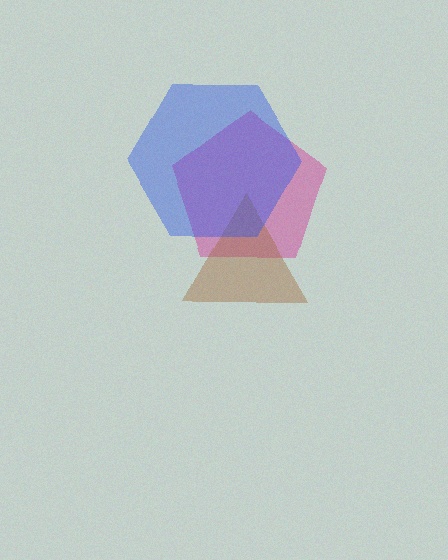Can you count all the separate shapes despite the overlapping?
Yes, there are 3 separate shapes.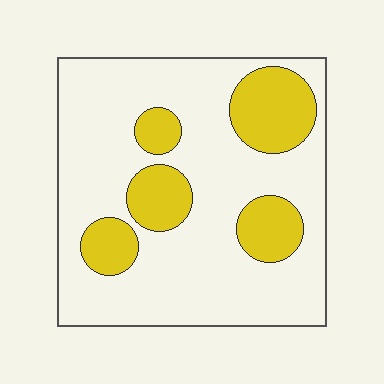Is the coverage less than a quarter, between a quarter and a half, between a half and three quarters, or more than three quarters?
Less than a quarter.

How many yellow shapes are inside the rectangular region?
5.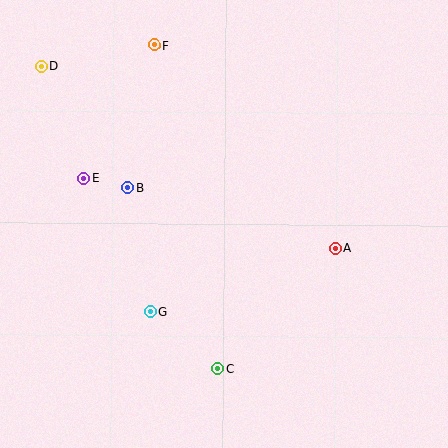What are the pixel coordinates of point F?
Point F is at (154, 45).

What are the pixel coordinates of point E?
Point E is at (84, 178).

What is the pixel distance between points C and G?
The distance between C and G is 89 pixels.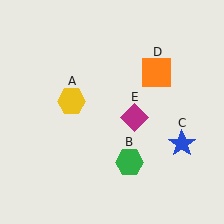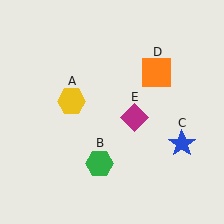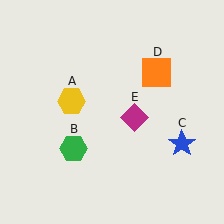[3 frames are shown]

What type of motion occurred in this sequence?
The green hexagon (object B) rotated clockwise around the center of the scene.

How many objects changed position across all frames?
1 object changed position: green hexagon (object B).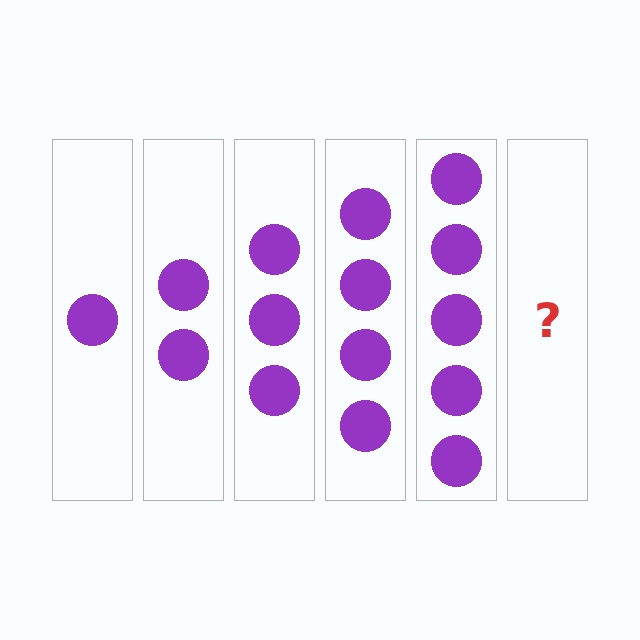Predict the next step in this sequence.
The next step is 6 circles.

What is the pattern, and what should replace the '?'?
The pattern is that each step adds one more circle. The '?' should be 6 circles.